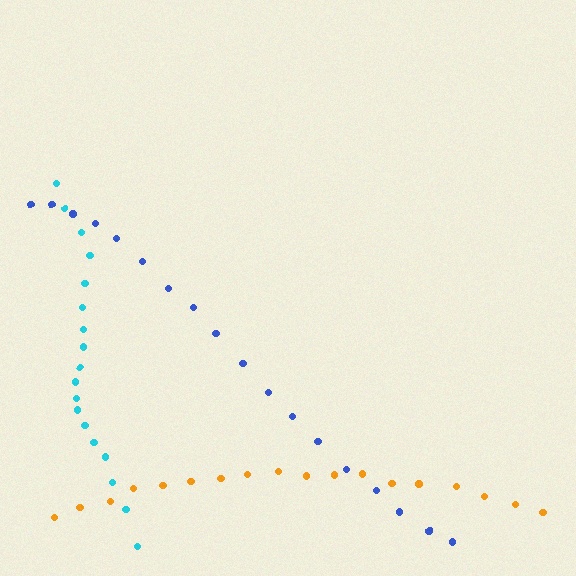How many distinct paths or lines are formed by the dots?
There are 3 distinct paths.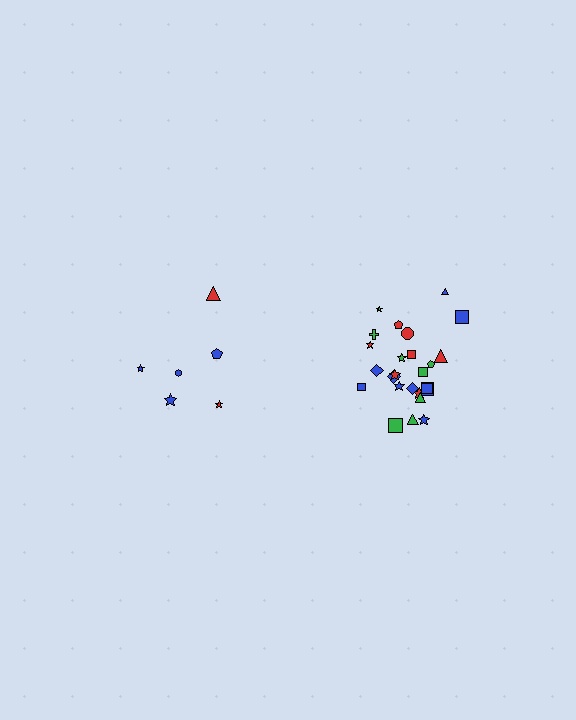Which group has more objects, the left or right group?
The right group.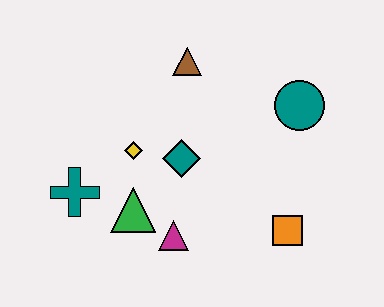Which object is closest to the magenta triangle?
The green triangle is closest to the magenta triangle.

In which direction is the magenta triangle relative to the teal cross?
The magenta triangle is to the right of the teal cross.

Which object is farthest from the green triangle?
The teal circle is farthest from the green triangle.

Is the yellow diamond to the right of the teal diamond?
No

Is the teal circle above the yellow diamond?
Yes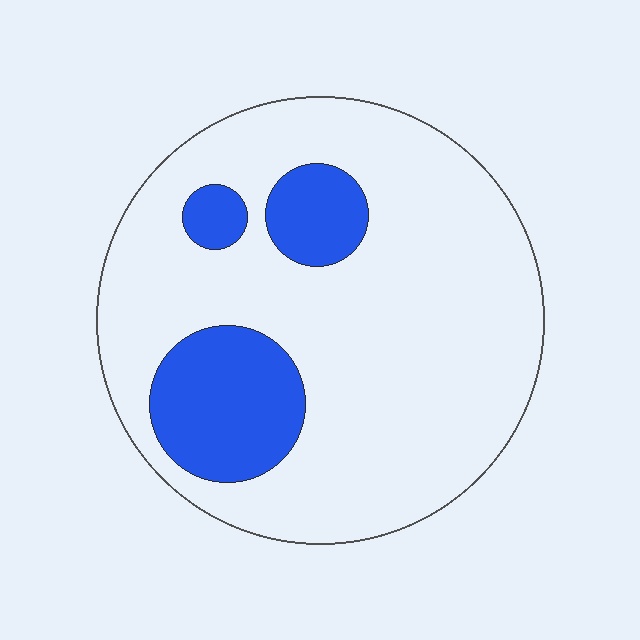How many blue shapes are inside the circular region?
3.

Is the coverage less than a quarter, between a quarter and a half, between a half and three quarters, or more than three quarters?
Less than a quarter.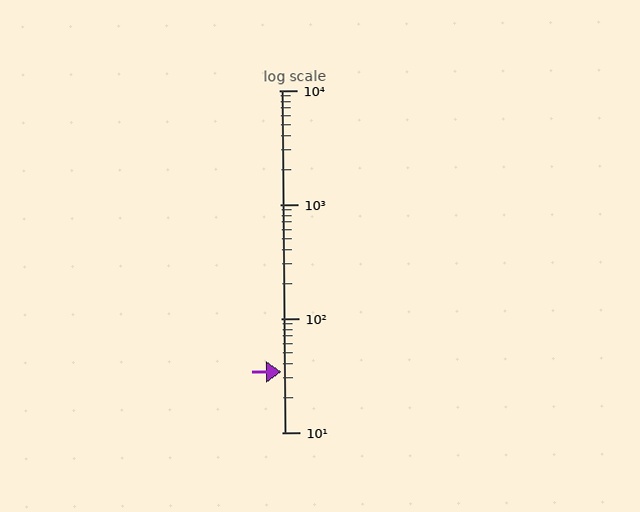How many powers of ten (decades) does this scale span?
The scale spans 3 decades, from 10 to 10000.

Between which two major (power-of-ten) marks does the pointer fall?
The pointer is between 10 and 100.